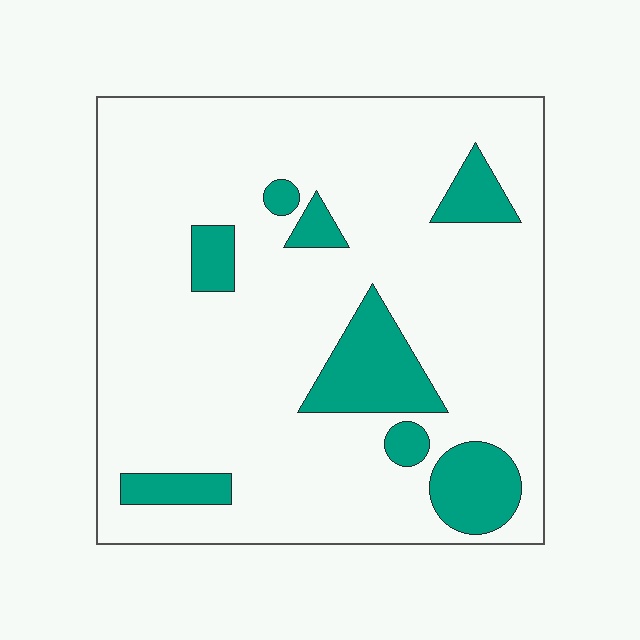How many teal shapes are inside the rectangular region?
8.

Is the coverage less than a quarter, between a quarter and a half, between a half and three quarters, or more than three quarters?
Less than a quarter.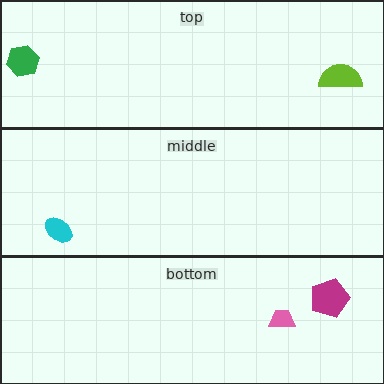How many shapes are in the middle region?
1.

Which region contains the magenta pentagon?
The bottom region.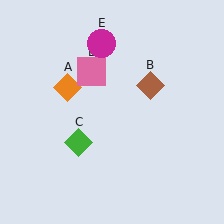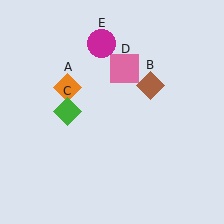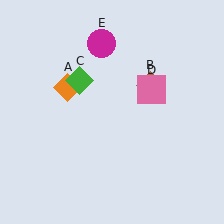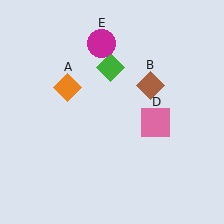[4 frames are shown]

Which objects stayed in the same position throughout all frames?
Orange diamond (object A) and brown diamond (object B) and magenta circle (object E) remained stationary.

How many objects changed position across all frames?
2 objects changed position: green diamond (object C), pink square (object D).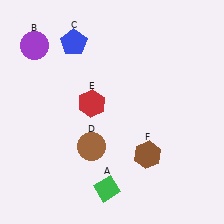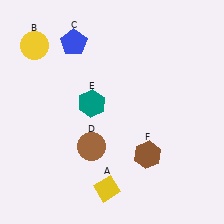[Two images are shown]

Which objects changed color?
A changed from green to yellow. B changed from purple to yellow. E changed from red to teal.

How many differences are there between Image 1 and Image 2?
There are 3 differences between the two images.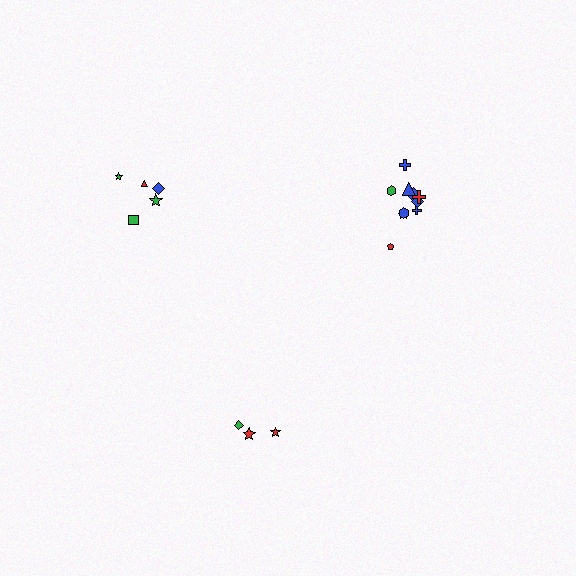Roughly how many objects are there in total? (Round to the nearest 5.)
Roughly 20 objects in total.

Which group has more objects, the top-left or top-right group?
The top-right group.